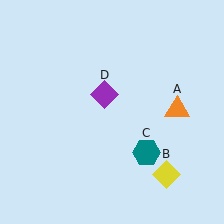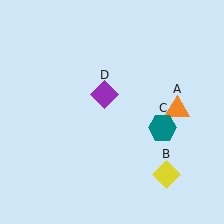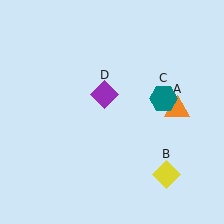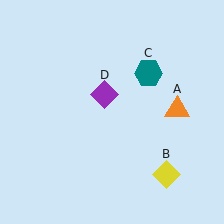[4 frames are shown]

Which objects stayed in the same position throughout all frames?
Orange triangle (object A) and yellow diamond (object B) and purple diamond (object D) remained stationary.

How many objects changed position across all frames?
1 object changed position: teal hexagon (object C).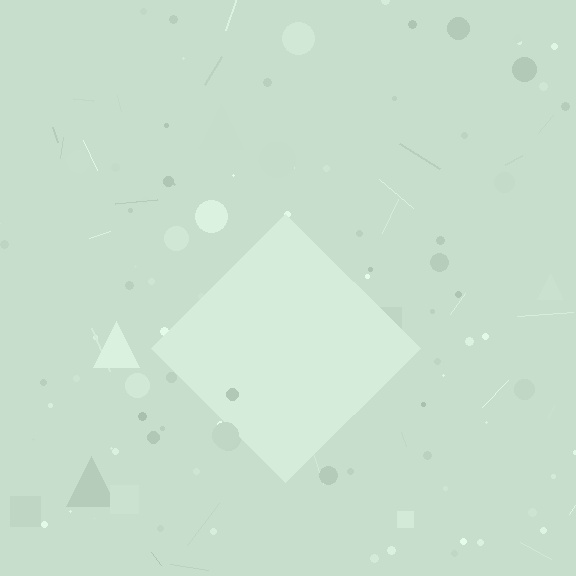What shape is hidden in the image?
A diamond is hidden in the image.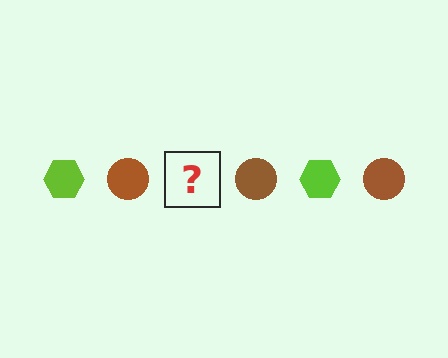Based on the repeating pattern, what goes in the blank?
The blank should be a lime hexagon.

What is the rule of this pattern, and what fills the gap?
The rule is that the pattern alternates between lime hexagon and brown circle. The gap should be filled with a lime hexagon.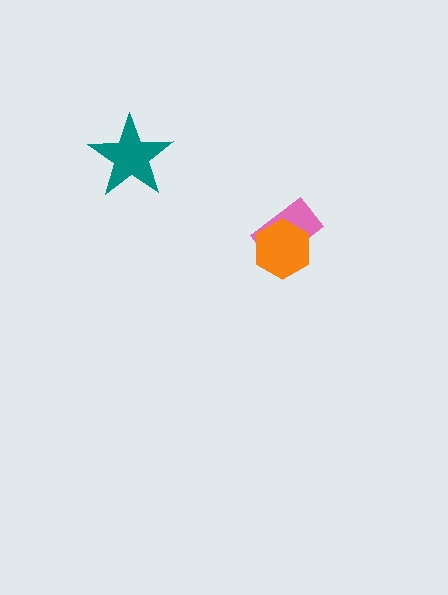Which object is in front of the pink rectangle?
The orange hexagon is in front of the pink rectangle.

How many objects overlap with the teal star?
0 objects overlap with the teal star.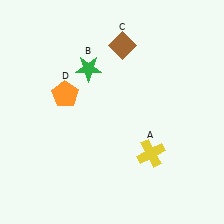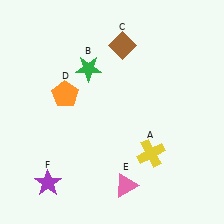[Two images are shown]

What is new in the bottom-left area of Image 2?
A purple star (F) was added in the bottom-left area of Image 2.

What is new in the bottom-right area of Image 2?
A pink triangle (E) was added in the bottom-right area of Image 2.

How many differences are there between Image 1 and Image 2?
There are 2 differences between the two images.